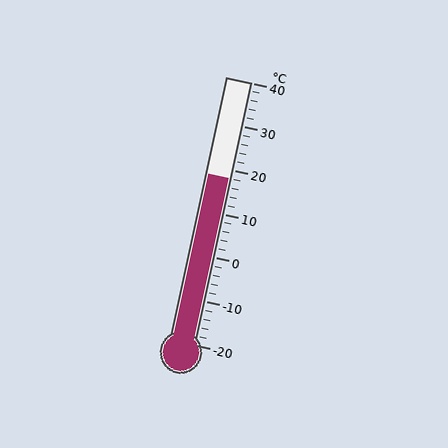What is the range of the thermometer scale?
The thermometer scale ranges from -20°C to 40°C.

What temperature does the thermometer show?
The thermometer shows approximately 18°C.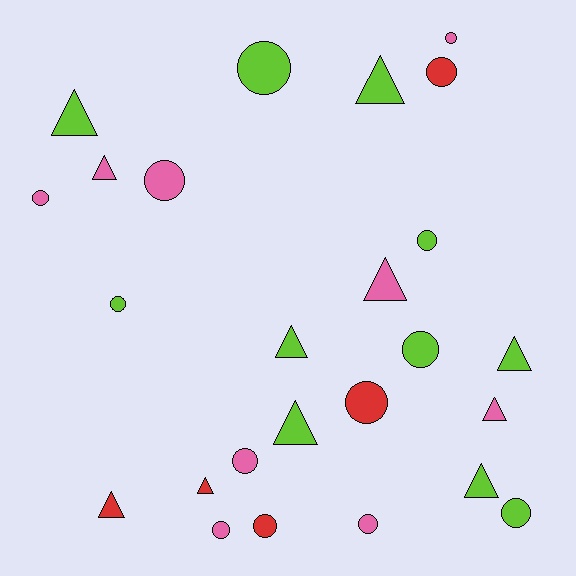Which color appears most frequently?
Lime, with 11 objects.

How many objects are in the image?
There are 25 objects.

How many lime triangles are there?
There are 6 lime triangles.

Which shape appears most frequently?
Circle, with 14 objects.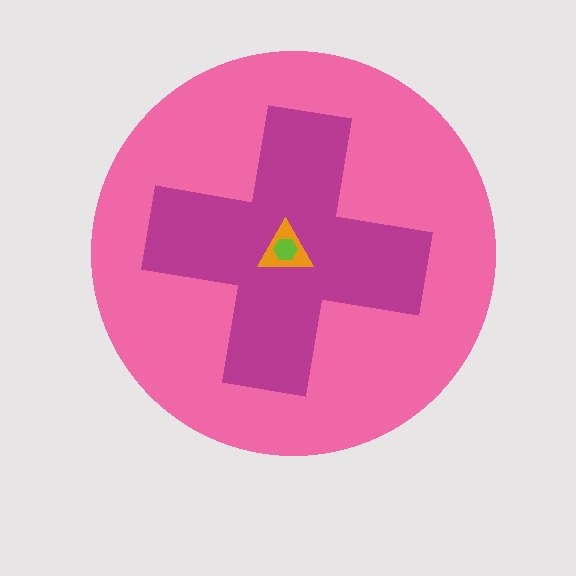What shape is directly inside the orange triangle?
The lime hexagon.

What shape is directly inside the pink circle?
The magenta cross.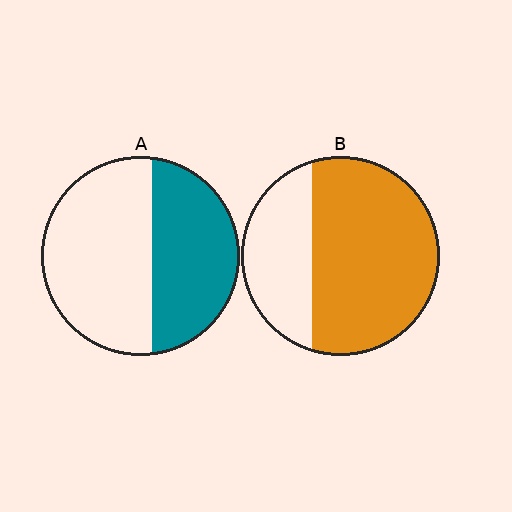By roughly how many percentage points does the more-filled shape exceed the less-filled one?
By roughly 25 percentage points (B over A).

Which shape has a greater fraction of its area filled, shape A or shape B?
Shape B.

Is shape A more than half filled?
No.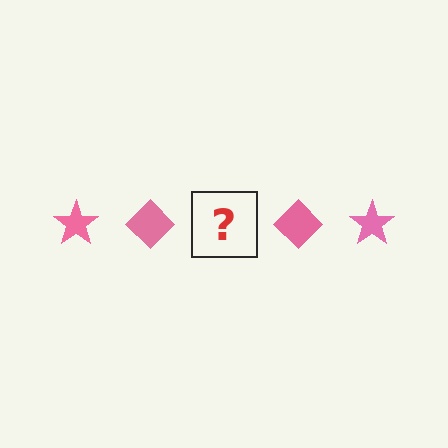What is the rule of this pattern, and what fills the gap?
The rule is that the pattern cycles through star, diamond shapes in pink. The gap should be filled with a pink star.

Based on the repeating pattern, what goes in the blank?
The blank should be a pink star.